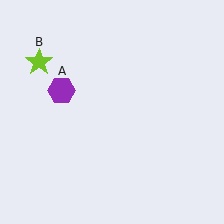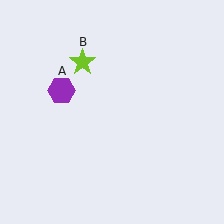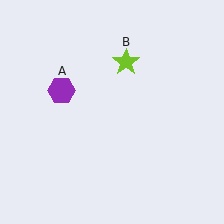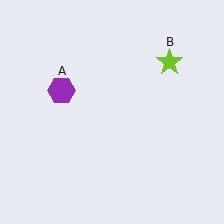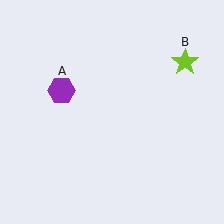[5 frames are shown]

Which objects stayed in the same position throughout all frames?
Purple hexagon (object A) remained stationary.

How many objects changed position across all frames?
1 object changed position: lime star (object B).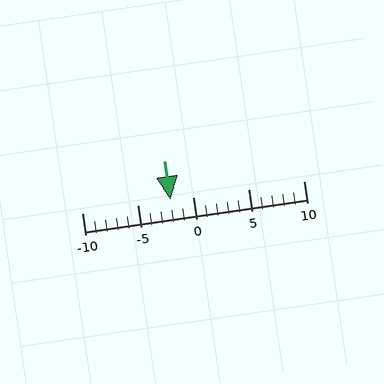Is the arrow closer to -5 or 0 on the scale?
The arrow is closer to 0.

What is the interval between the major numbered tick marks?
The major tick marks are spaced 5 units apart.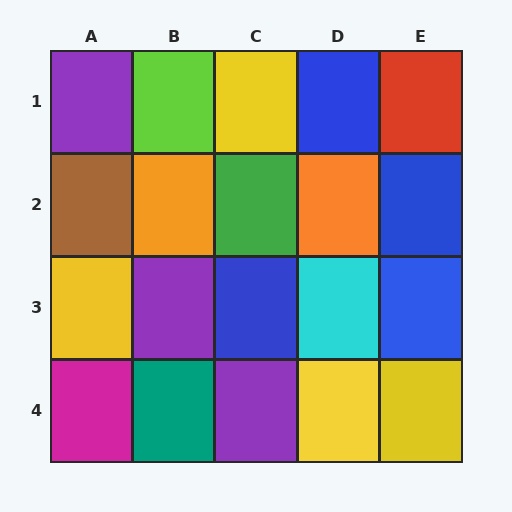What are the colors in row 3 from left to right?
Yellow, purple, blue, cyan, blue.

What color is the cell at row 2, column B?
Orange.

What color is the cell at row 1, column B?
Lime.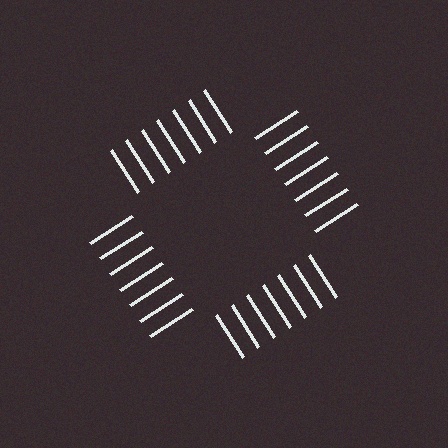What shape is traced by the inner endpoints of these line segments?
An illusory square — the line segments terminate on its edges but no continuous stroke is drawn.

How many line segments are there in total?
28 — 7 along each of the 4 edges.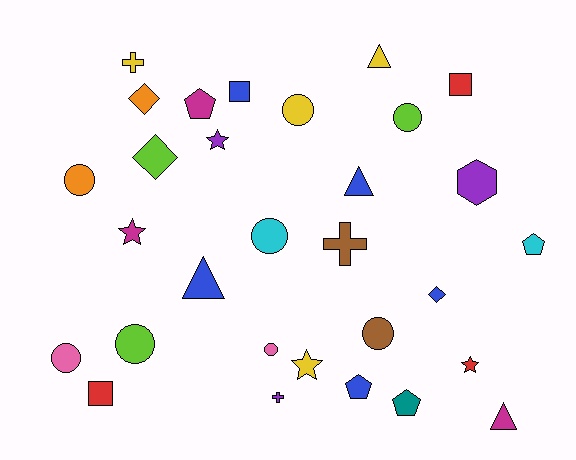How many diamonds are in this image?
There are 3 diamonds.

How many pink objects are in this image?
There are 2 pink objects.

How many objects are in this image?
There are 30 objects.